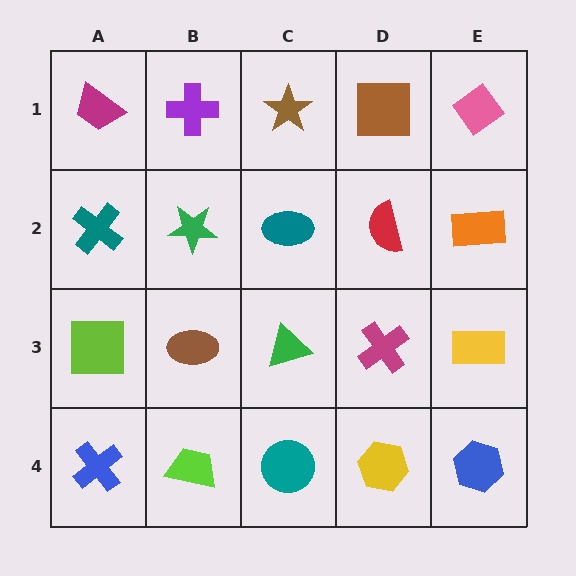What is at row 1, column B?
A purple cross.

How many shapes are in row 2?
5 shapes.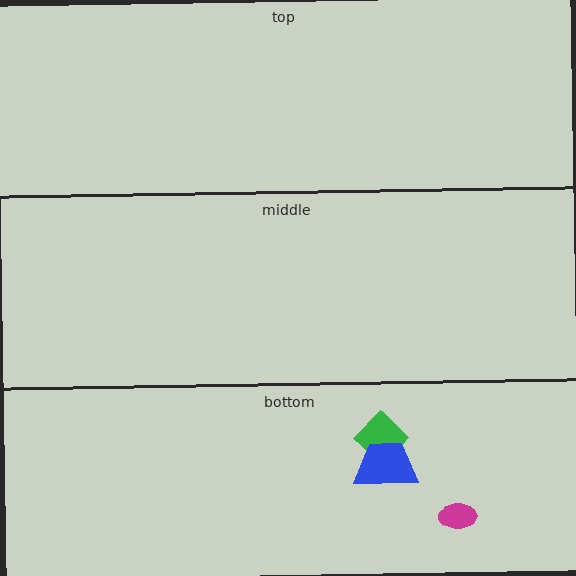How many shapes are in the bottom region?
3.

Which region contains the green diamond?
The bottom region.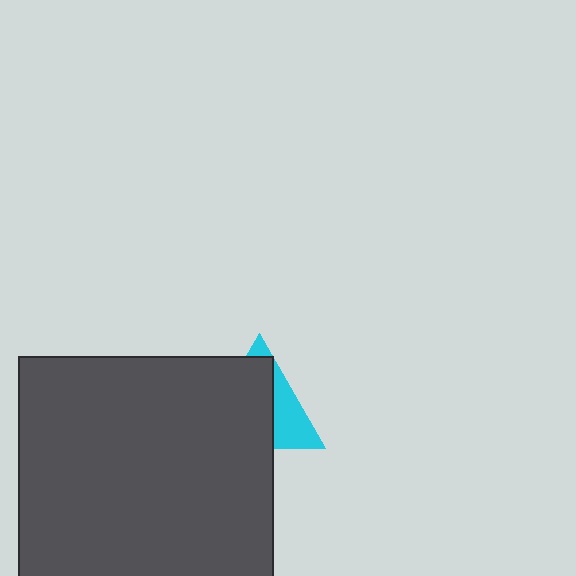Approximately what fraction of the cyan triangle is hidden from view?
Roughly 65% of the cyan triangle is hidden behind the dark gray square.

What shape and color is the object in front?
The object in front is a dark gray square.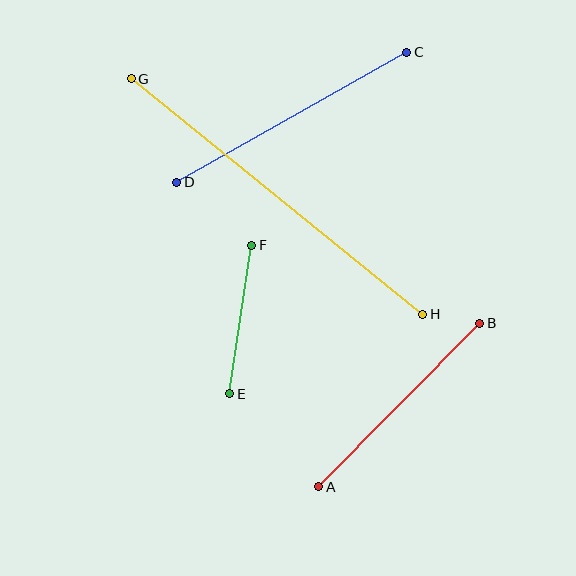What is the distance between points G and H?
The distance is approximately 375 pixels.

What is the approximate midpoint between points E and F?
The midpoint is at approximately (241, 320) pixels.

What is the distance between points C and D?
The distance is approximately 264 pixels.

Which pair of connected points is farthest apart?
Points G and H are farthest apart.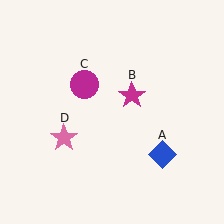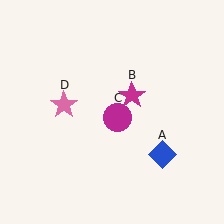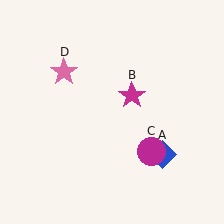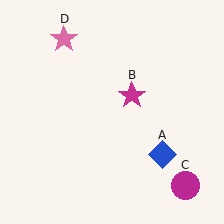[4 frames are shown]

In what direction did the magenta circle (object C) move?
The magenta circle (object C) moved down and to the right.